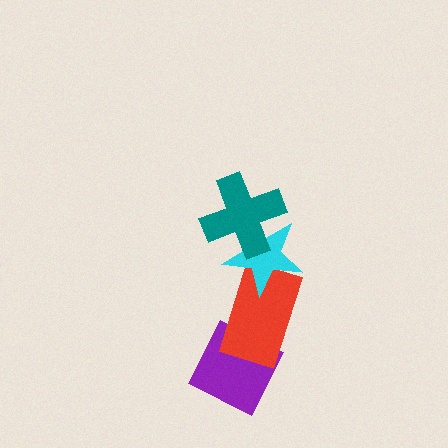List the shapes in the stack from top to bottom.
From top to bottom: the teal cross, the cyan star, the red rectangle, the purple diamond.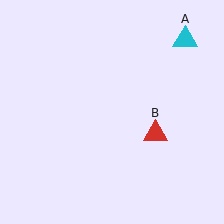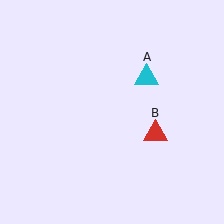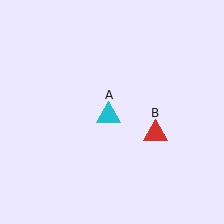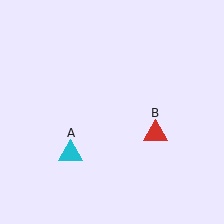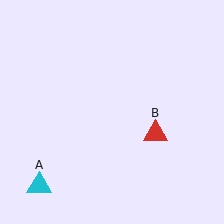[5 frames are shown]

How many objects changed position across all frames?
1 object changed position: cyan triangle (object A).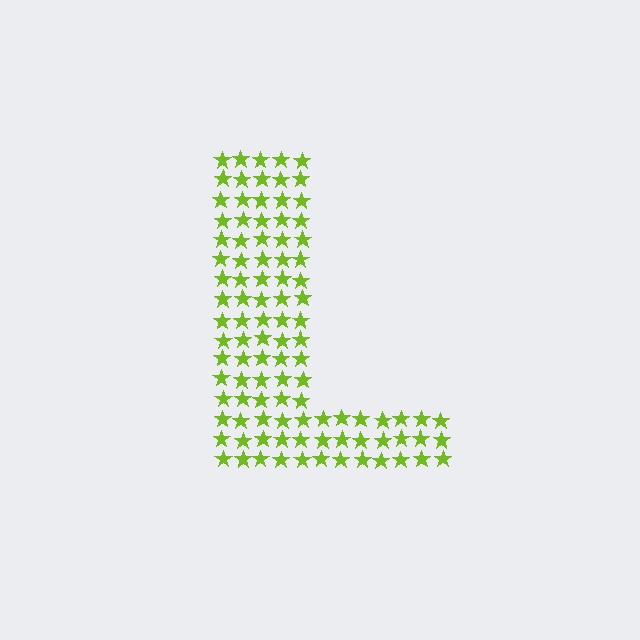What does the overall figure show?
The overall figure shows the letter L.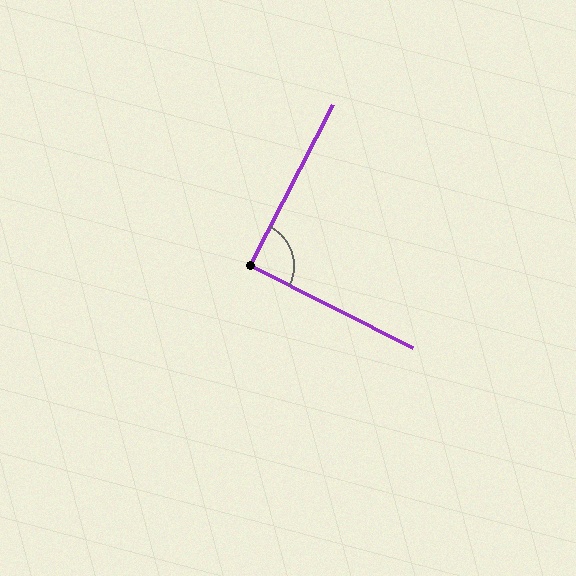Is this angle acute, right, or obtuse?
It is approximately a right angle.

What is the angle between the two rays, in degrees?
Approximately 89 degrees.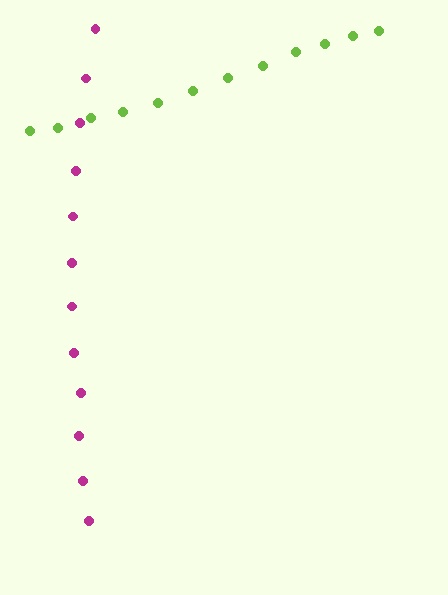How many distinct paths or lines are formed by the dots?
There are 2 distinct paths.